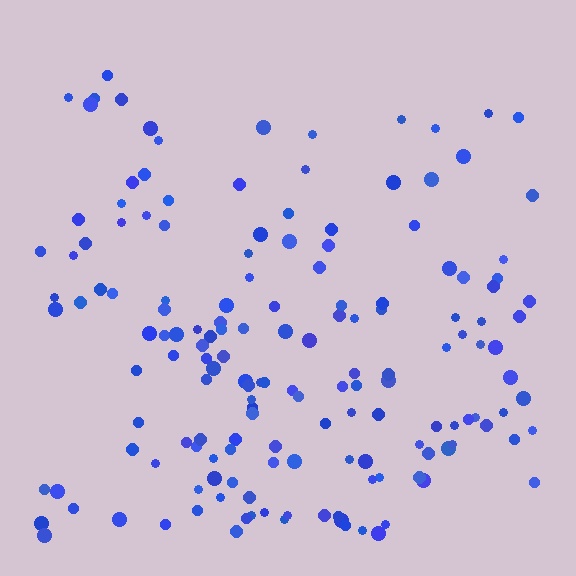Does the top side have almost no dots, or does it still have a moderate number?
Still a moderate number, just noticeably fewer than the bottom.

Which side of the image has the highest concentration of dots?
The bottom.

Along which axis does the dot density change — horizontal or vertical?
Vertical.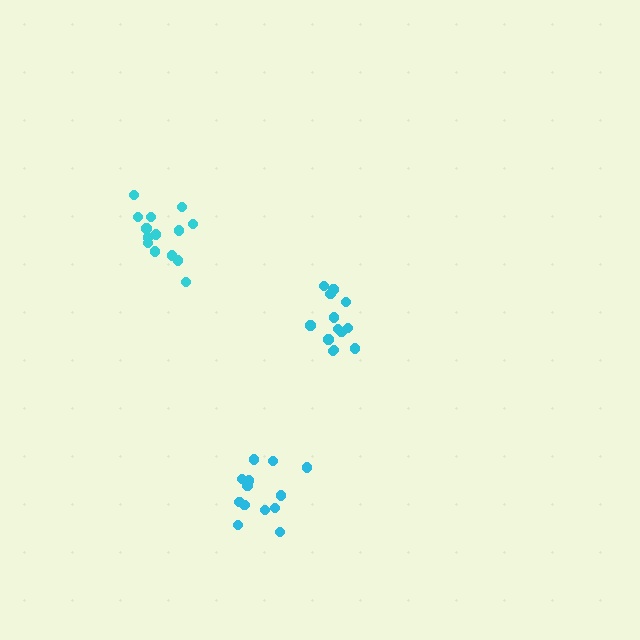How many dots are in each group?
Group 1: 13 dots, Group 2: 14 dots, Group 3: 13 dots (40 total).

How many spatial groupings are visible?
There are 3 spatial groupings.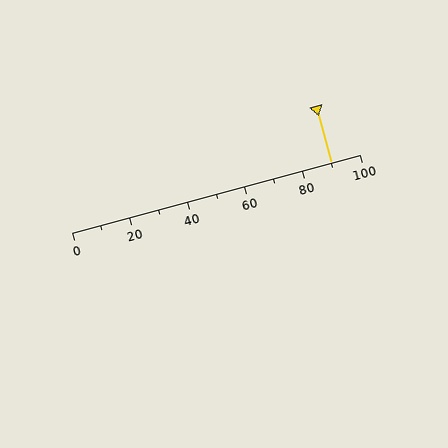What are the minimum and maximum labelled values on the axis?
The axis runs from 0 to 100.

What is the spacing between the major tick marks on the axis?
The major ticks are spaced 20 apart.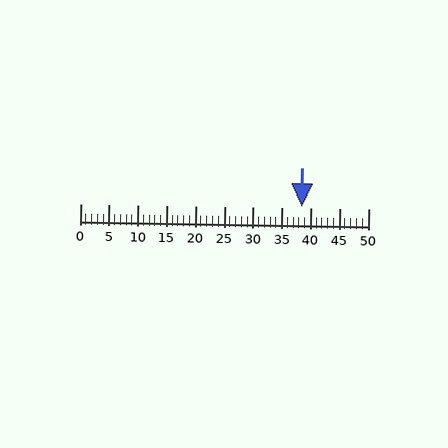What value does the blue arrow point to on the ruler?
The blue arrow points to approximately 38.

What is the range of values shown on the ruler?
The ruler shows values from 0 to 50.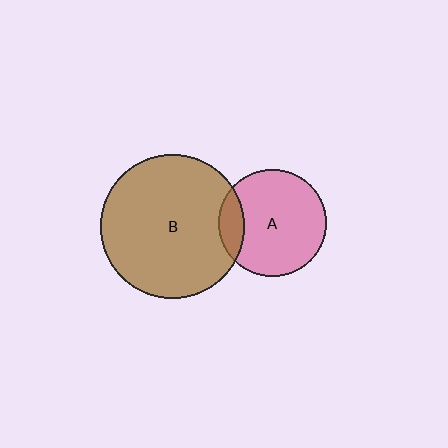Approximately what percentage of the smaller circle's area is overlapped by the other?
Approximately 15%.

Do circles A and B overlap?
Yes.